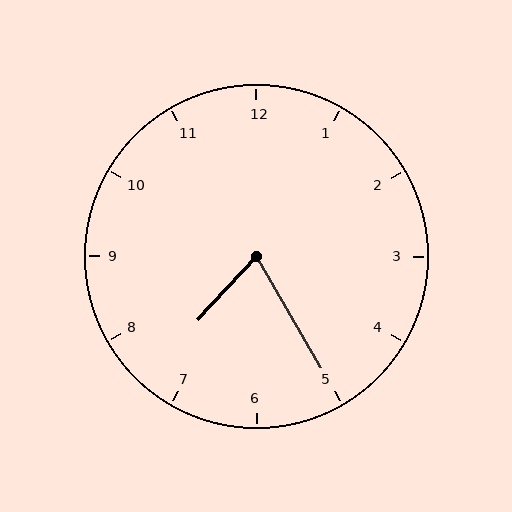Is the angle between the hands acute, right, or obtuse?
It is acute.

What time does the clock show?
7:25.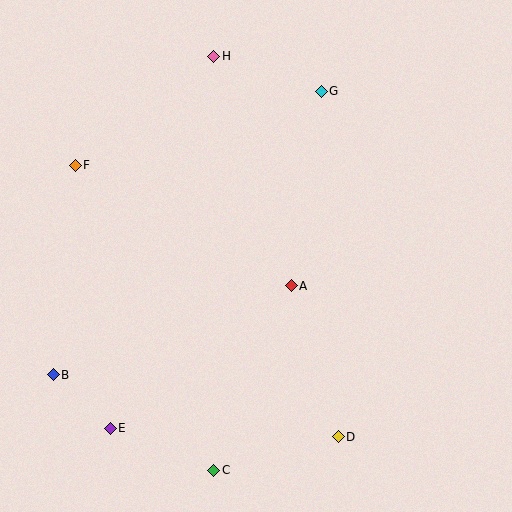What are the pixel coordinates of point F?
Point F is at (75, 165).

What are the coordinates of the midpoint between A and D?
The midpoint between A and D is at (315, 361).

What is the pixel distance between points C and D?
The distance between C and D is 129 pixels.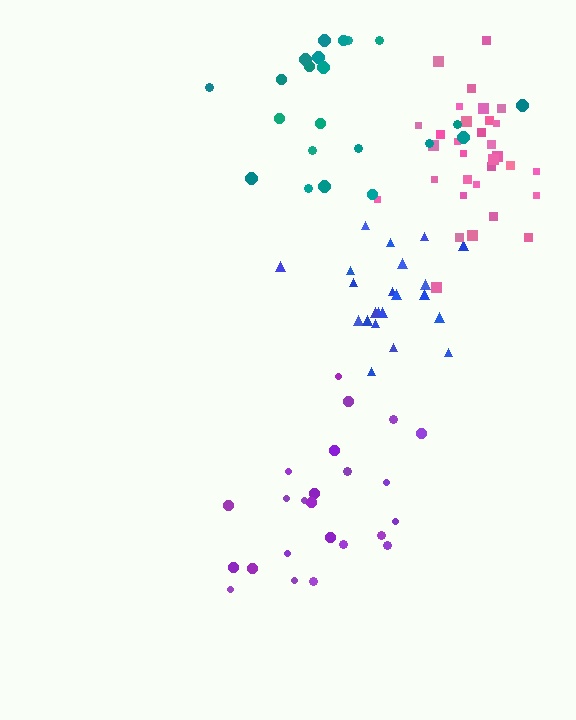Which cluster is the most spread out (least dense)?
Teal.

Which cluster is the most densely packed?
Blue.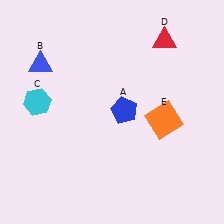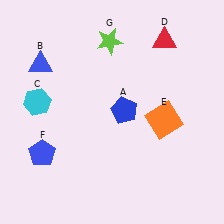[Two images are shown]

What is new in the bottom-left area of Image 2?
A blue pentagon (F) was added in the bottom-left area of Image 2.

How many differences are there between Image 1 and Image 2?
There are 2 differences between the two images.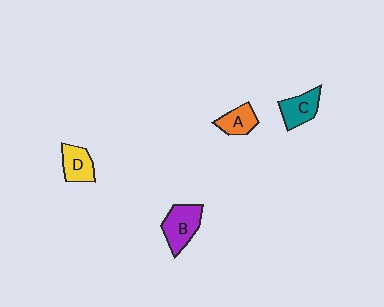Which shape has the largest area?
Shape B (purple).